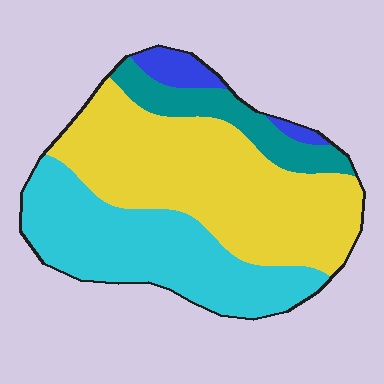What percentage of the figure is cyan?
Cyan covers about 35% of the figure.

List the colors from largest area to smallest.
From largest to smallest: yellow, cyan, teal, blue.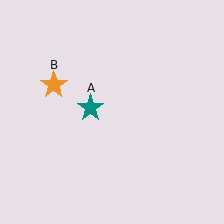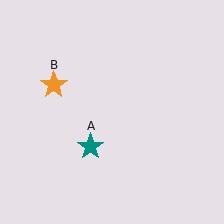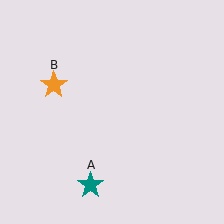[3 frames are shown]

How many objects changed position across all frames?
1 object changed position: teal star (object A).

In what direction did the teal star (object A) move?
The teal star (object A) moved down.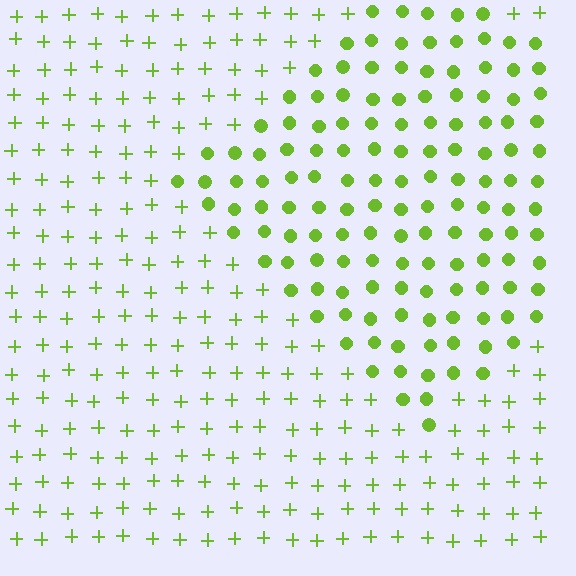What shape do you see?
I see a diamond.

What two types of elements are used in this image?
The image uses circles inside the diamond region and plus signs outside it.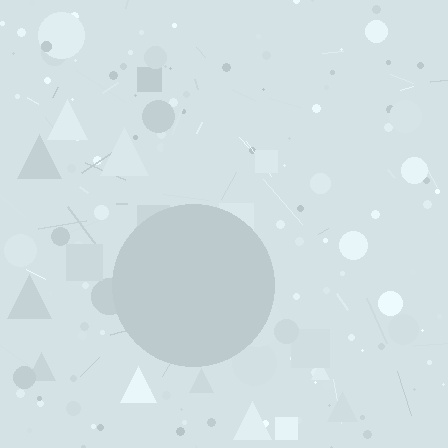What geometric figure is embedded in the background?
A circle is embedded in the background.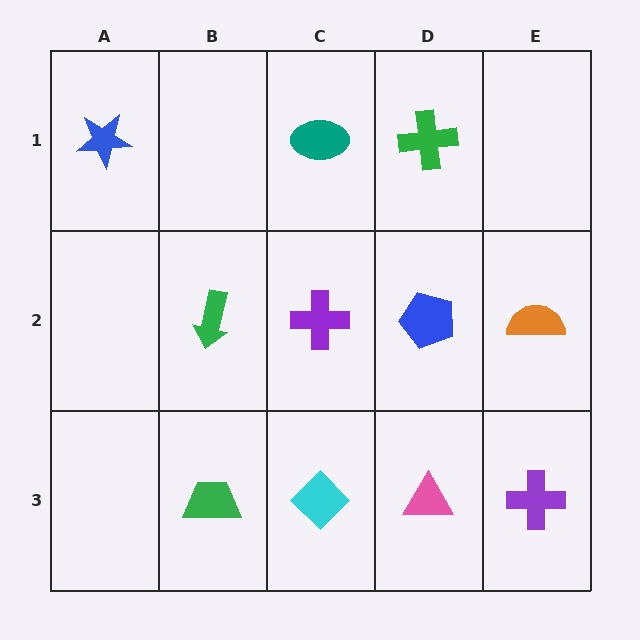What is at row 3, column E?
A purple cross.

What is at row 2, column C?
A purple cross.